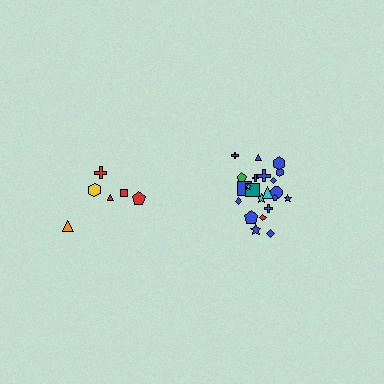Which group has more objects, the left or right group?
The right group.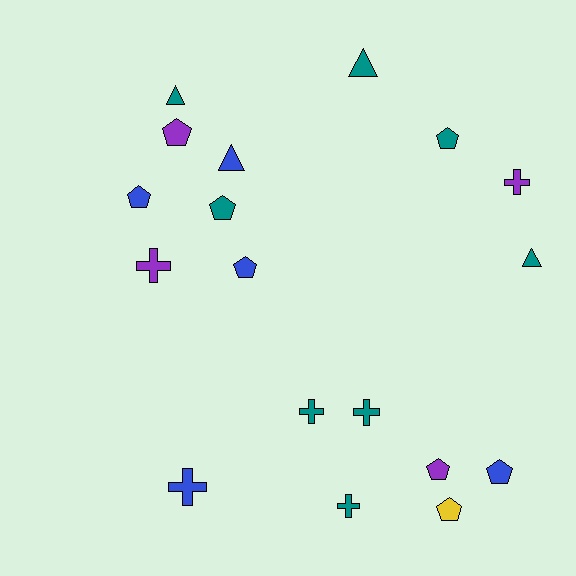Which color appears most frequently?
Teal, with 8 objects.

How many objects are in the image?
There are 18 objects.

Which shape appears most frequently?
Pentagon, with 8 objects.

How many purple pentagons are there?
There are 2 purple pentagons.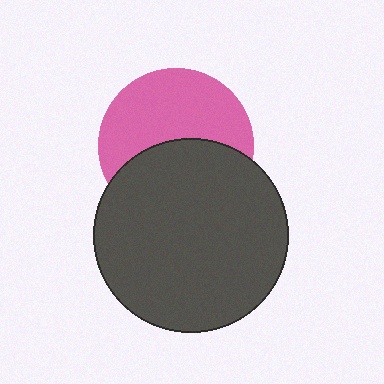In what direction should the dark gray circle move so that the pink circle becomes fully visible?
The dark gray circle should move down. That is the shortest direction to clear the overlap and leave the pink circle fully visible.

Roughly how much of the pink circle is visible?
About half of it is visible (roughly 53%).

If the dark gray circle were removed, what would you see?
You would see the complete pink circle.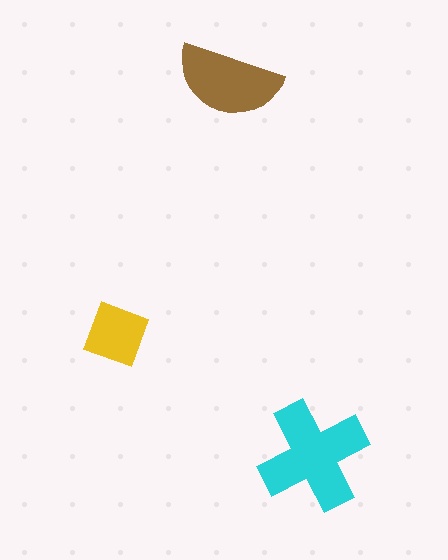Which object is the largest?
The cyan cross.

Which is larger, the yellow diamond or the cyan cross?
The cyan cross.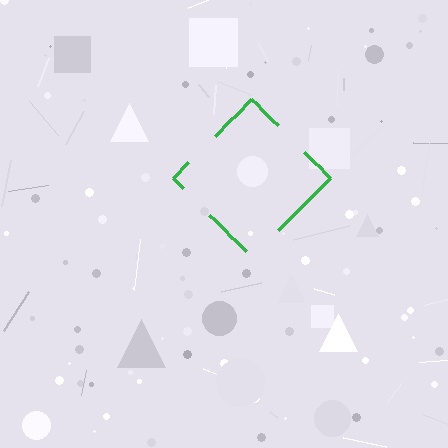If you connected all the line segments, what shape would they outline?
They would outline a diamond.